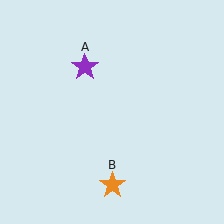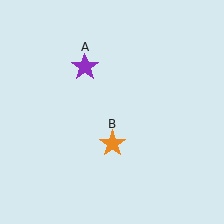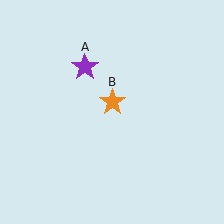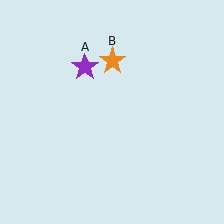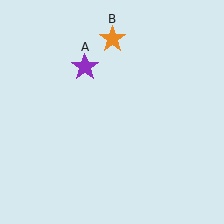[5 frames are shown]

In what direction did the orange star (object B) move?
The orange star (object B) moved up.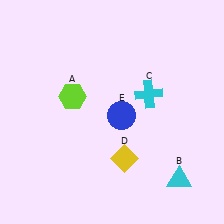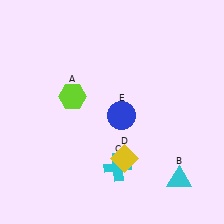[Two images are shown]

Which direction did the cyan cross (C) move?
The cyan cross (C) moved down.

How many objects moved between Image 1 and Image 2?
1 object moved between the two images.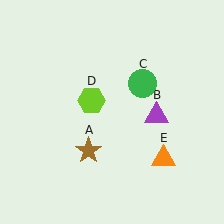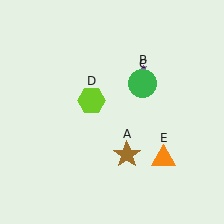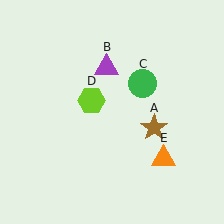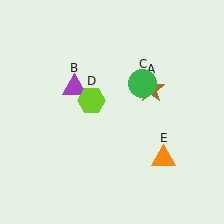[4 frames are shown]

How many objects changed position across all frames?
2 objects changed position: brown star (object A), purple triangle (object B).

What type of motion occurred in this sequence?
The brown star (object A), purple triangle (object B) rotated counterclockwise around the center of the scene.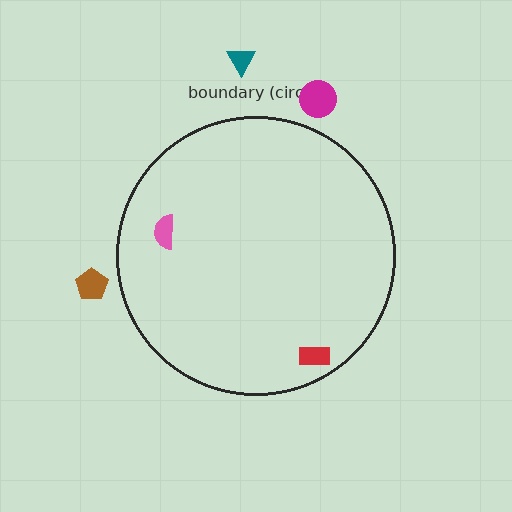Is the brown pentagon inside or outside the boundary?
Outside.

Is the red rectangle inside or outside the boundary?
Inside.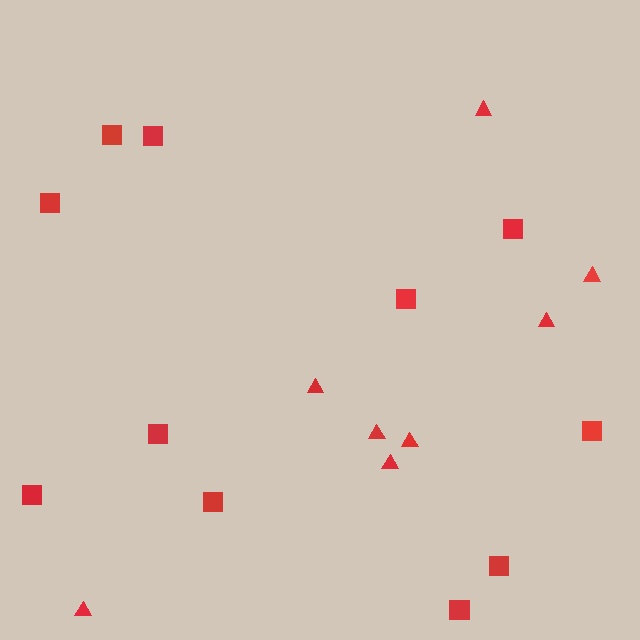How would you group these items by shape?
There are 2 groups: one group of squares (11) and one group of triangles (8).